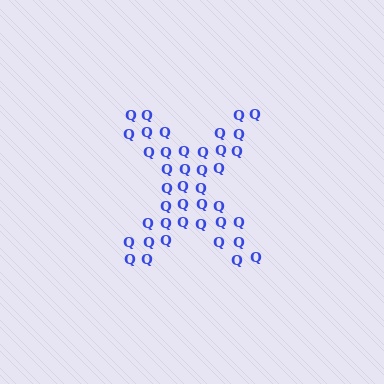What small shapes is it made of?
It is made of small letter Q's.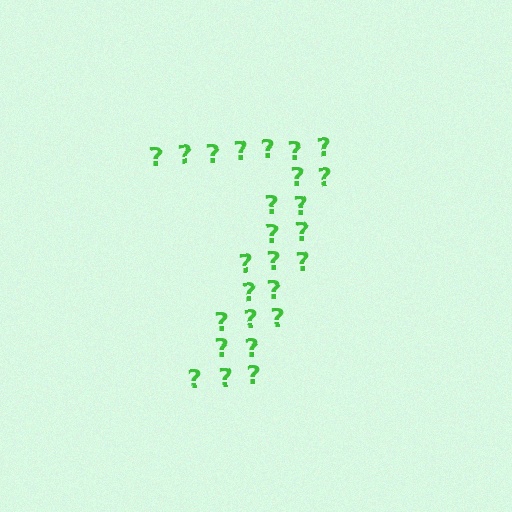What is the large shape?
The large shape is the digit 7.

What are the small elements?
The small elements are question marks.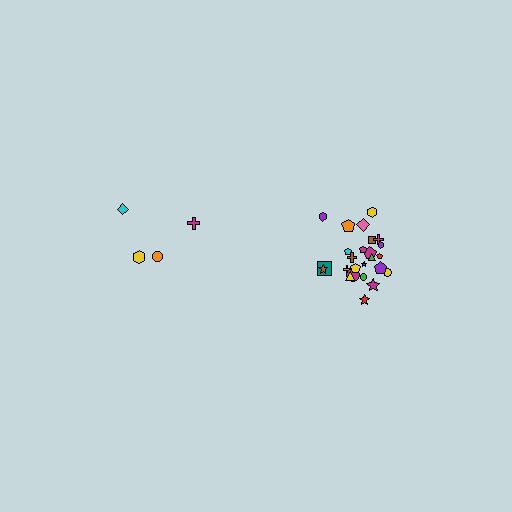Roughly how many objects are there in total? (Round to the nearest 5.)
Roughly 30 objects in total.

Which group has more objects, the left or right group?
The right group.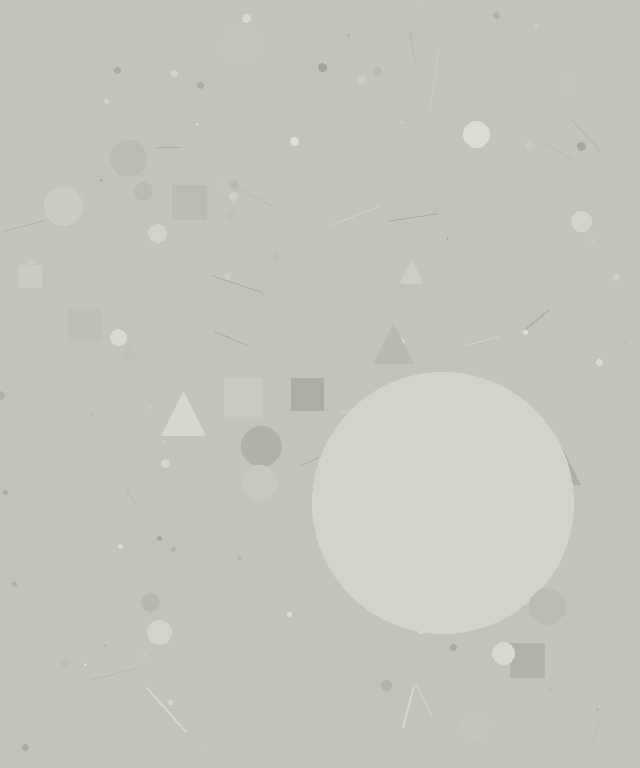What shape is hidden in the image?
A circle is hidden in the image.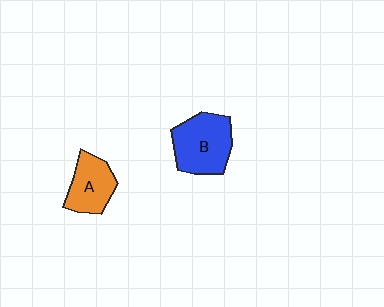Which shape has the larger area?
Shape B (blue).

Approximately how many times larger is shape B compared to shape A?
Approximately 1.4 times.